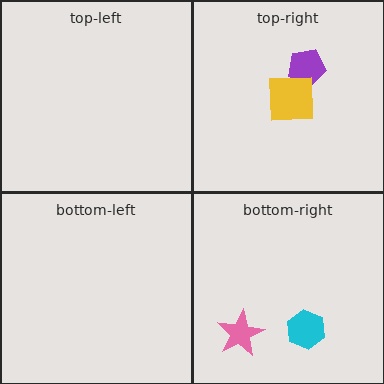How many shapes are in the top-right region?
2.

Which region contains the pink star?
The bottom-right region.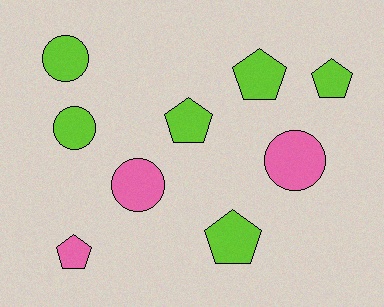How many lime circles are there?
There are 2 lime circles.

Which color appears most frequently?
Lime, with 6 objects.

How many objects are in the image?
There are 9 objects.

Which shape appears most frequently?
Pentagon, with 5 objects.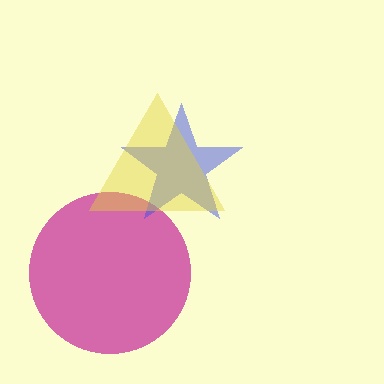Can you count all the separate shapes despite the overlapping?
Yes, there are 3 separate shapes.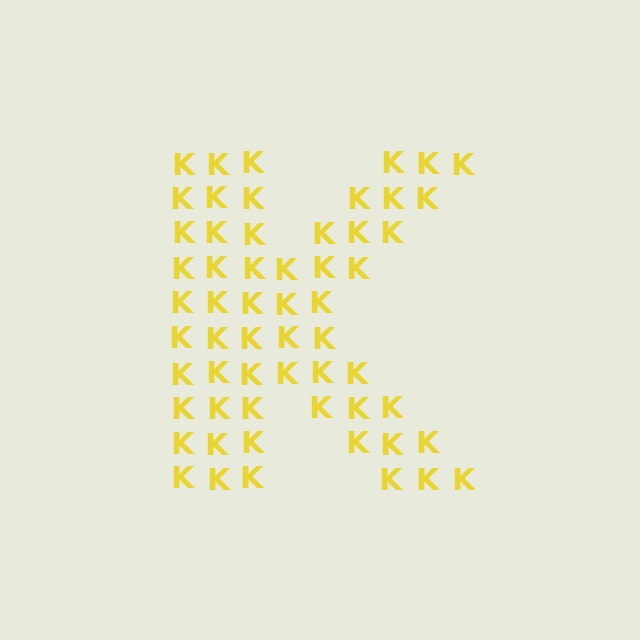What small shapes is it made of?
It is made of small letter K's.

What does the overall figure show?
The overall figure shows the letter K.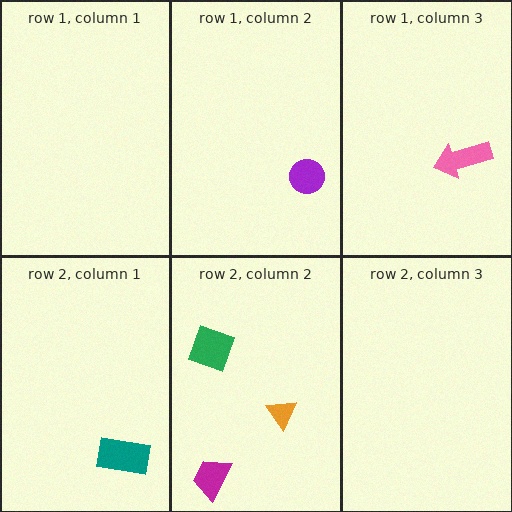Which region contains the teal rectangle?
The row 2, column 1 region.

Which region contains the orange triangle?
The row 2, column 2 region.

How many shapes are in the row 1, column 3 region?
1.